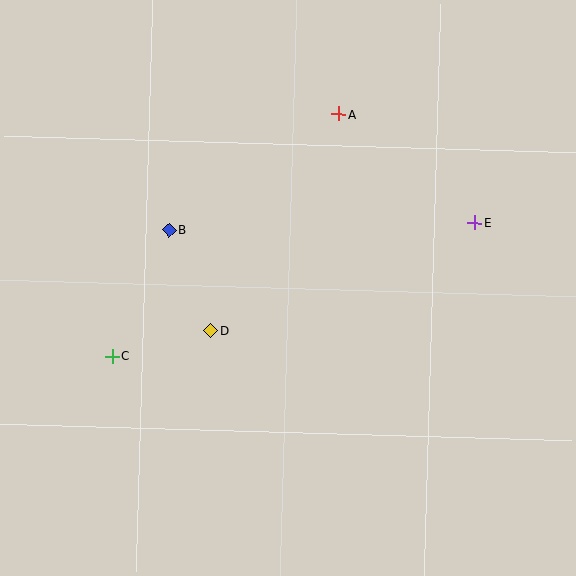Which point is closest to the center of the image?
Point D at (210, 331) is closest to the center.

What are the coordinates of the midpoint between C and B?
The midpoint between C and B is at (141, 293).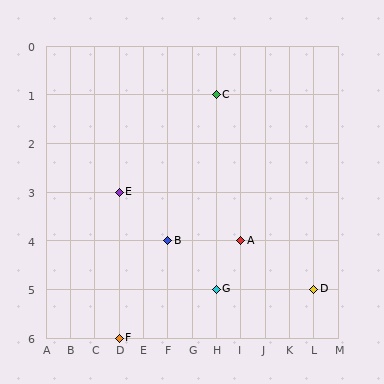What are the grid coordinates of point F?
Point F is at grid coordinates (D, 6).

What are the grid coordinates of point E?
Point E is at grid coordinates (D, 3).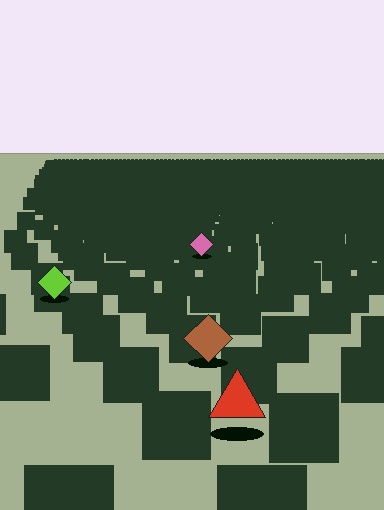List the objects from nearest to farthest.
From nearest to farthest: the red triangle, the brown diamond, the lime diamond, the pink diamond.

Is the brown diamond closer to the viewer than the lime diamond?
Yes. The brown diamond is closer — you can tell from the texture gradient: the ground texture is coarser near it.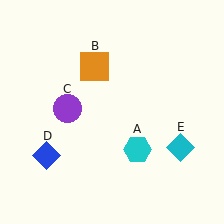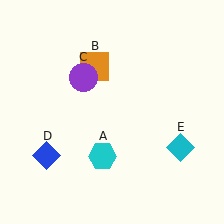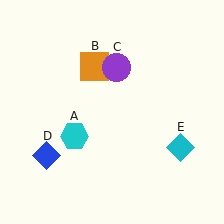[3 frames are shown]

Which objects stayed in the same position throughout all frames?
Orange square (object B) and blue diamond (object D) and cyan diamond (object E) remained stationary.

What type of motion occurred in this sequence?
The cyan hexagon (object A), purple circle (object C) rotated clockwise around the center of the scene.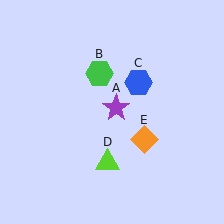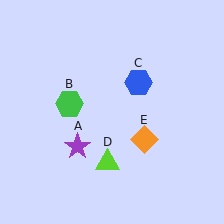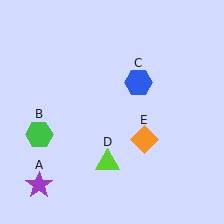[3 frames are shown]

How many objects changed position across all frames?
2 objects changed position: purple star (object A), green hexagon (object B).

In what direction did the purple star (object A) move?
The purple star (object A) moved down and to the left.